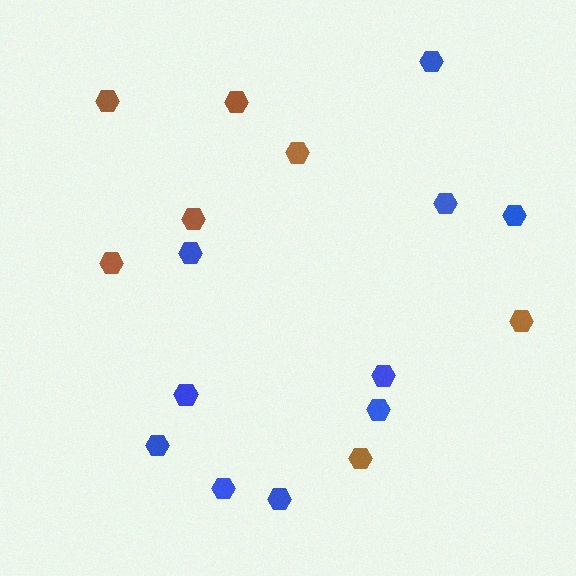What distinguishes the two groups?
There are 2 groups: one group of brown hexagons (7) and one group of blue hexagons (10).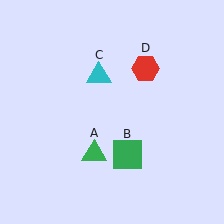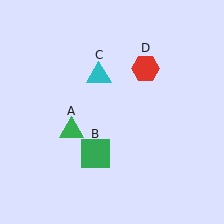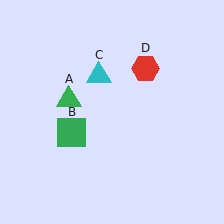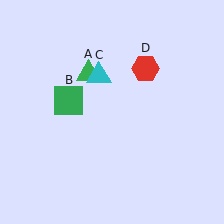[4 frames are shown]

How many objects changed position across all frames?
2 objects changed position: green triangle (object A), green square (object B).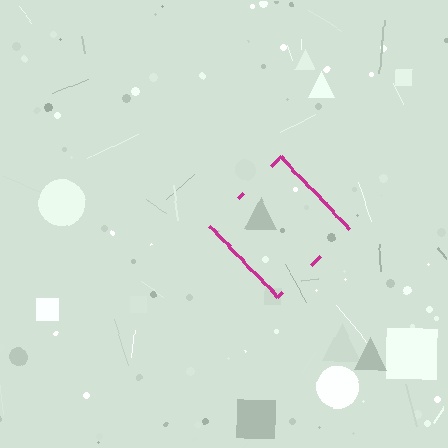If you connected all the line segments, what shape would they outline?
They would outline a diamond.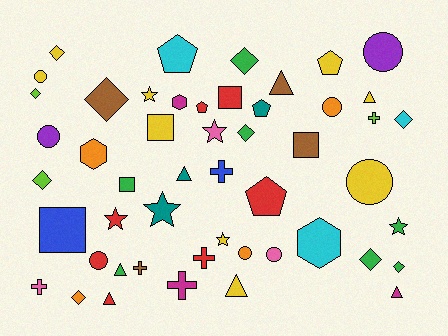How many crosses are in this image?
There are 6 crosses.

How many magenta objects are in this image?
There are 3 magenta objects.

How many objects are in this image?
There are 50 objects.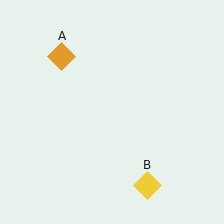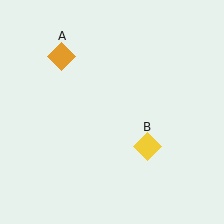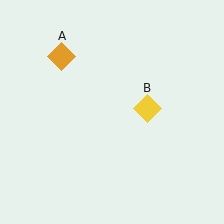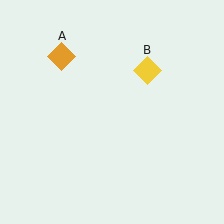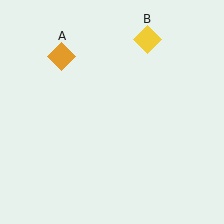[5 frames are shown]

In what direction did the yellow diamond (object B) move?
The yellow diamond (object B) moved up.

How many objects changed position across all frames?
1 object changed position: yellow diamond (object B).